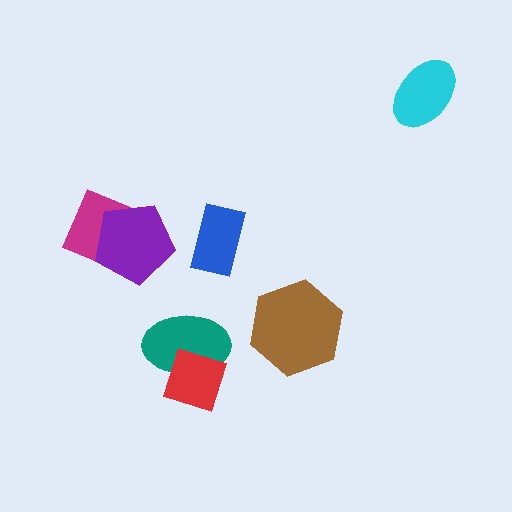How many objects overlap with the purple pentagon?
1 object overlaps with the purple pentagon.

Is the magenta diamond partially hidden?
Yes, it is partially covered by another shape.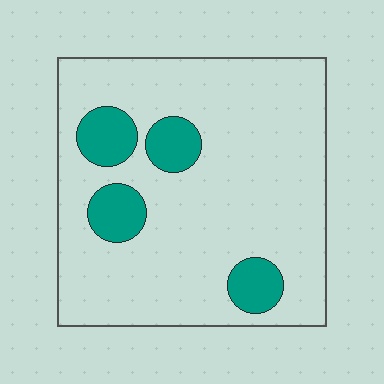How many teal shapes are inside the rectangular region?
4.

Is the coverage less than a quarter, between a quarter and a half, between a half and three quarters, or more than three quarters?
Less than a quarter.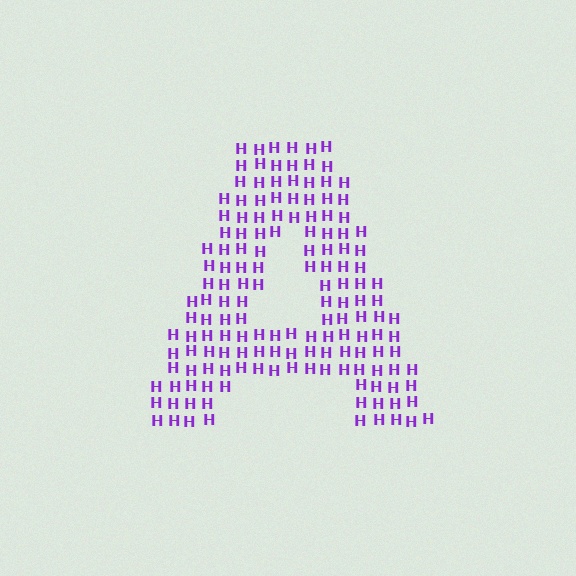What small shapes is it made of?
It is made of small letter H's.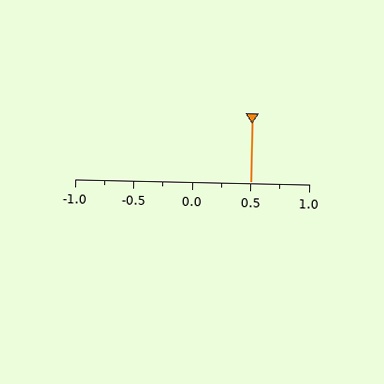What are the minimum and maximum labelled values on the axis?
The axis runs from -1.0 to 1.0.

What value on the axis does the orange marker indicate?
The marker indicates approximately 0.5.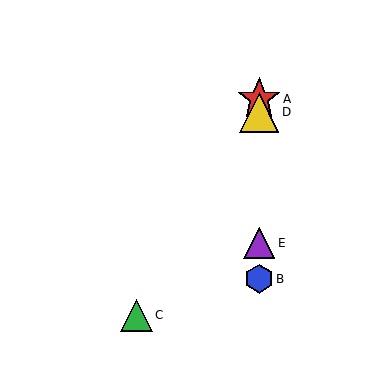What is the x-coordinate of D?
Object D is at x≈259.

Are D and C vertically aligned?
No, D is at x≈259 and C is at x≈136.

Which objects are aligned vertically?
Objects A, B, D, E are aligned vertically.